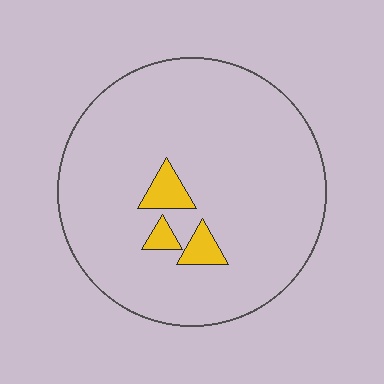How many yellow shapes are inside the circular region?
3.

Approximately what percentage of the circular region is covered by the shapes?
Approximately 5%.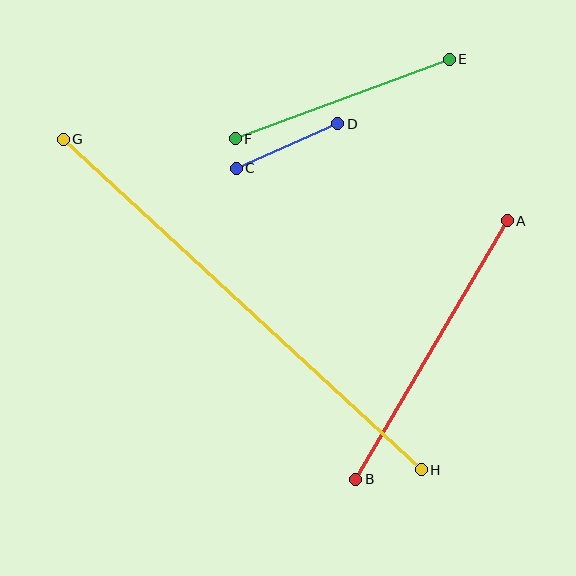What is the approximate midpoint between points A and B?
The midpoint is at approximately (432, 350) pixels.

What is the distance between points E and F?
The distance is approximately 228 pixels.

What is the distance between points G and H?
The distance is approximately 487 pixels.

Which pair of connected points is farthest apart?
Points G and H are farthest apart.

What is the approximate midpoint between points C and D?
The midpoint is at approximately (287, 146) pixels.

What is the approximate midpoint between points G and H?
The midpoint is at approximately (242, 304) pixels.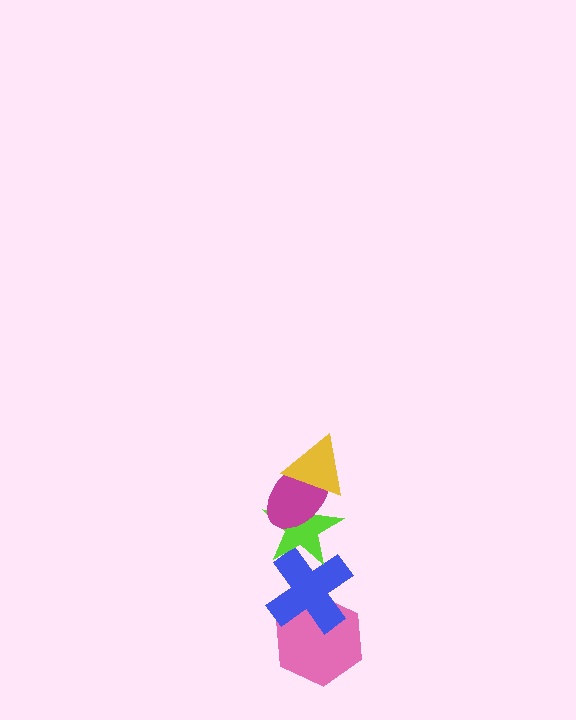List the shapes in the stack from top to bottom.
From top to bottom: the yellow triangle, the magenta ellipse, the lime star, the blue cross, the pink hexagon.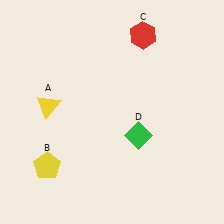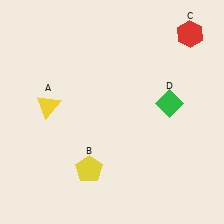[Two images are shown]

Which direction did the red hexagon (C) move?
The red hexagon (C) moved right.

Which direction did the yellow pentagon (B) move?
The yellow pentagon (B) moved right.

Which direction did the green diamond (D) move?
The green diamond (D) moved right.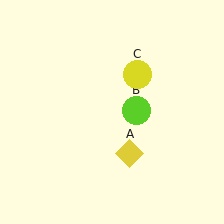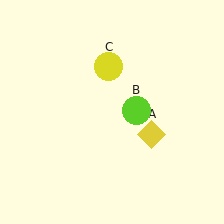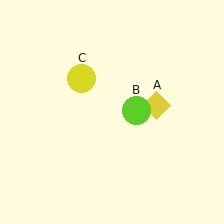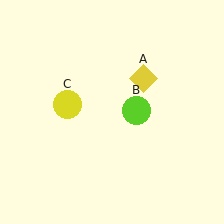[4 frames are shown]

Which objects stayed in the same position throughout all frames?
Lime circle (object B) remained stationary.